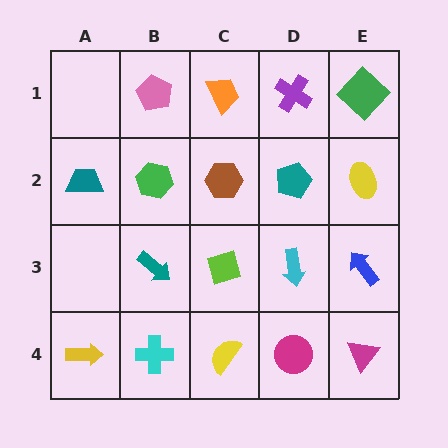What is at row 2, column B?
A green hexagon.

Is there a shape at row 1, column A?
No, that cell is empty.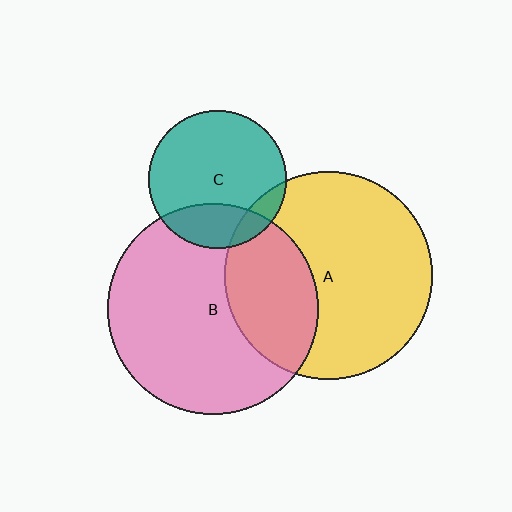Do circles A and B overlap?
Yes.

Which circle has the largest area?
Circle B (pink).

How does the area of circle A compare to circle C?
Approximately 2.3 times.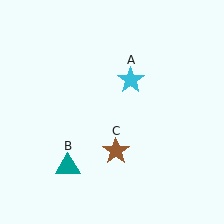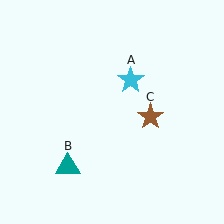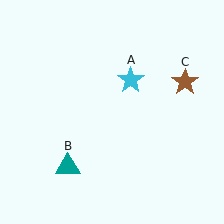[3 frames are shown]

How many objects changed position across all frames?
1 object changed position: brown star (object C).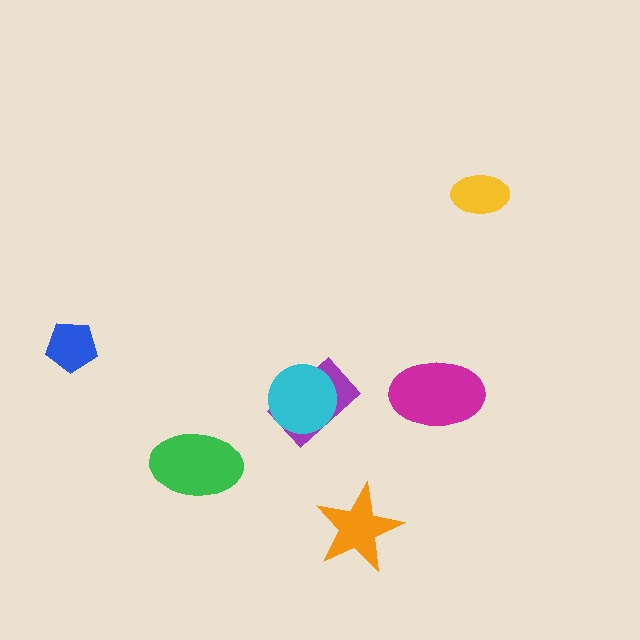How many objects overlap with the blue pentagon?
0 objects overlap with the blue pentagon.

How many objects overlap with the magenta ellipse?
0 objects overlap with the magenta ellipse.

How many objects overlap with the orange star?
0 objects overlap with the orange star.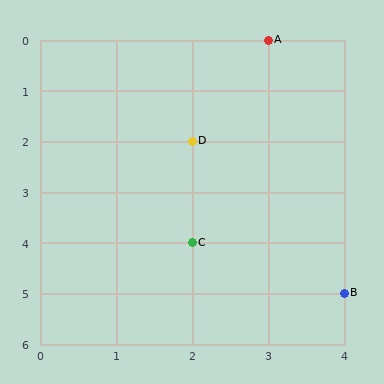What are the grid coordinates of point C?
Point C is at grid coordinates (2, 4).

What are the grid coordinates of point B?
Point B is at grid coordinates (4, 5).